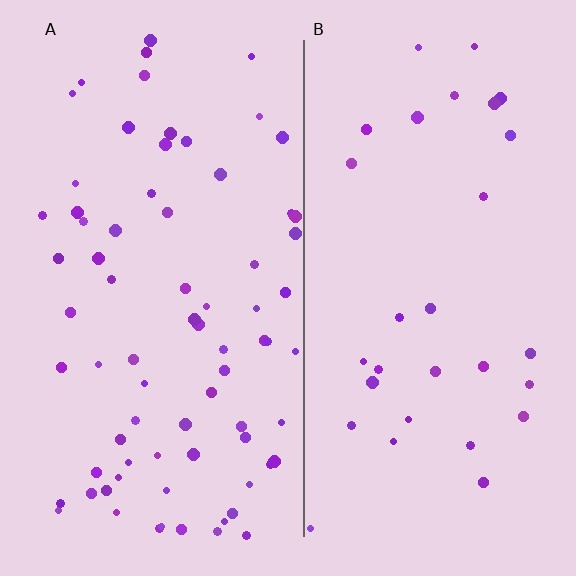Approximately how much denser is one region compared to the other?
Approximately 2.4× — region A over region B.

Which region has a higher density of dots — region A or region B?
A (the left).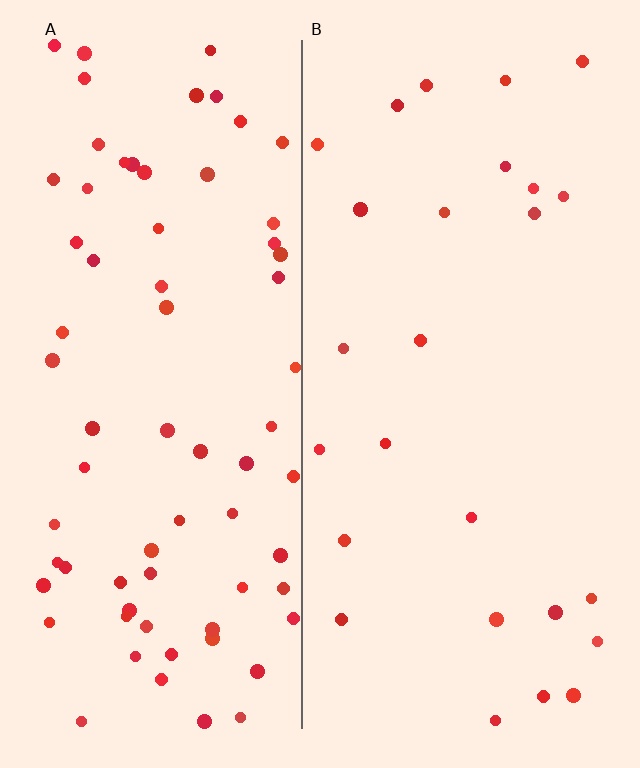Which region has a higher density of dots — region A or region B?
A (the left).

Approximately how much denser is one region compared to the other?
Approximately 2.7× — region A over region B.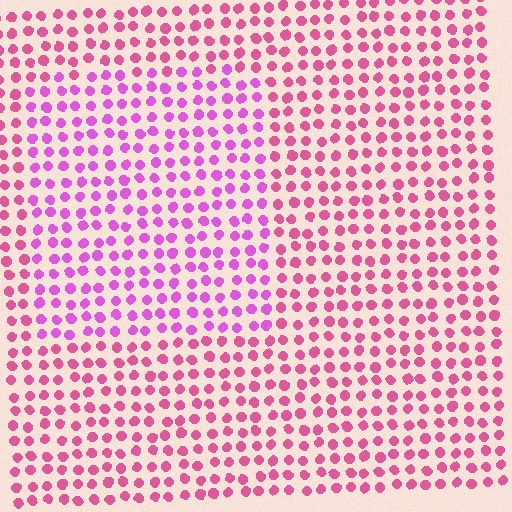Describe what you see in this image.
The image is filled with small pink elements in a uniform arrangement. A rectangle-shaped region is visible where the elements are tinted to a slightly different hue, forming a subtle color boundary.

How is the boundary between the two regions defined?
The boundary is defined purely by a slight shift in hue (about 29 degrees). Spacing, size, and orientation are identical on both sides.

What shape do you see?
I see a rectangle.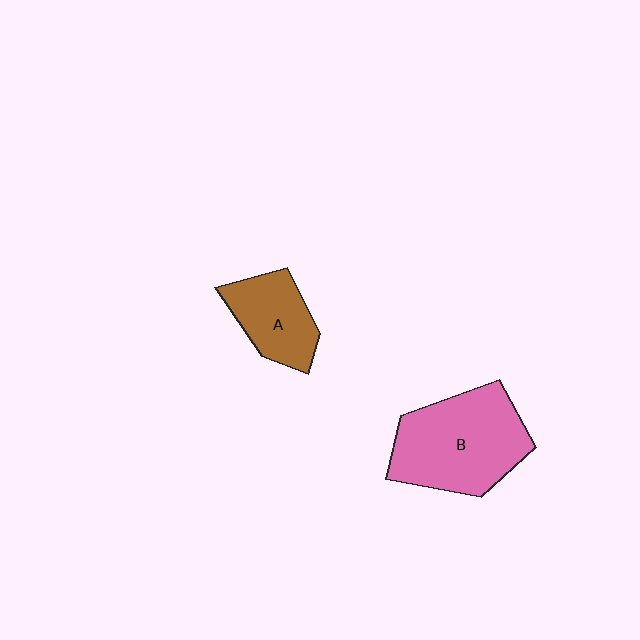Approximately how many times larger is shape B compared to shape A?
Approximately 1.8 times.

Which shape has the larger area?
Shape B (pink).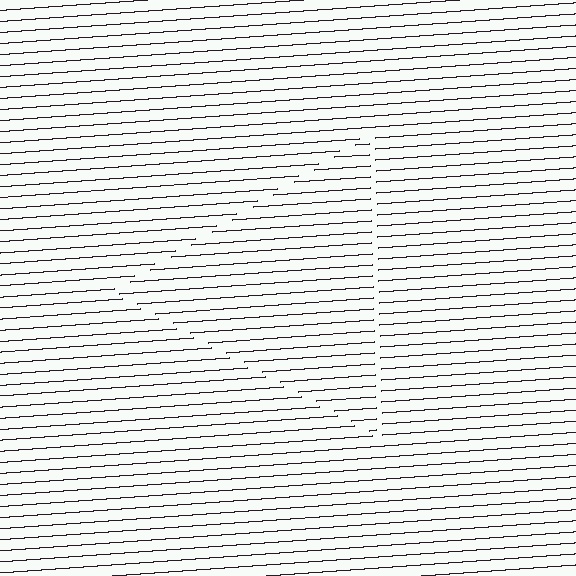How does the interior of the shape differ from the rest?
The interior of the shape contains the same grating, shifted by half a period — the contour is defined by the phase discontinuity where line-ends from the inner and outer gratings abut.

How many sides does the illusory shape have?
3 sides — the line-ends trace a triangle.